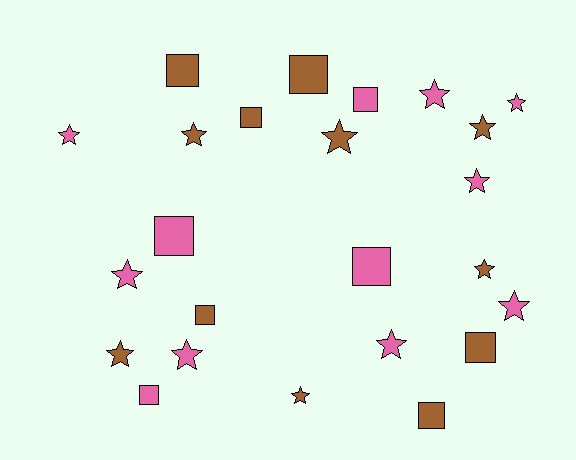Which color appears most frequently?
Brown, with 12 objects.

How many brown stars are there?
There are 6 brown stars.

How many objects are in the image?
There are 24 objects.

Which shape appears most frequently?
Star, with 14 objects.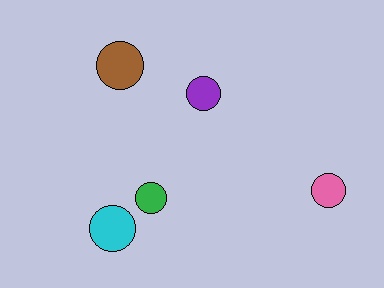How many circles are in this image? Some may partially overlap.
There are 5 circles.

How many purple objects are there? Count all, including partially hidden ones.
There is 1 purple object.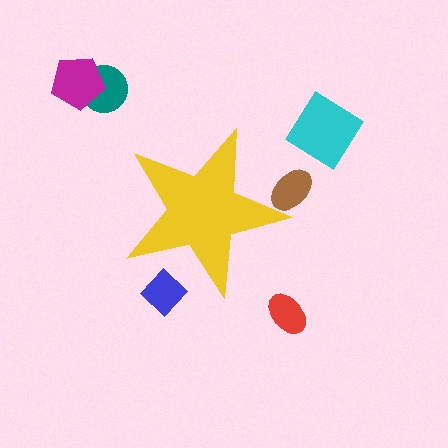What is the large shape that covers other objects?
A yellow star.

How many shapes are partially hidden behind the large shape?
2 shapes are partially hidden.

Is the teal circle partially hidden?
No, the teal circle is fully visible.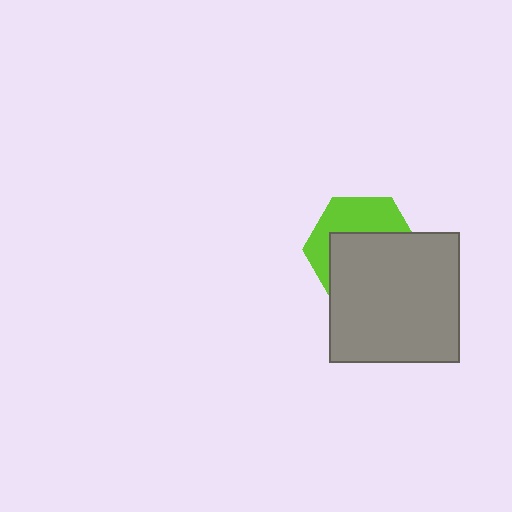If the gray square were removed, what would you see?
You would see the complete lime hexagon.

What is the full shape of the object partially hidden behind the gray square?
The partially hidden object is a lime hexagon.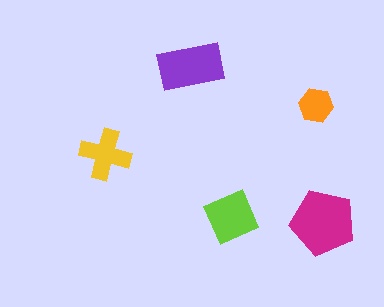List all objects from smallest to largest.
The orange hexagon, the yellow cross, the lime diamond, the purple rectangle, the magenta pentagon.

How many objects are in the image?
There are 5 objects in the image.